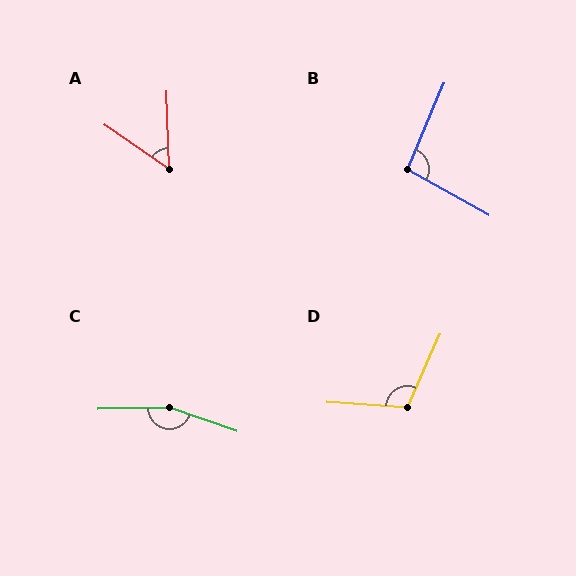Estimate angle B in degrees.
Approximately 96 degrees.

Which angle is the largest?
C, at approximately 160 degrees.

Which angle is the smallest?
A, at approximately 53 degrees.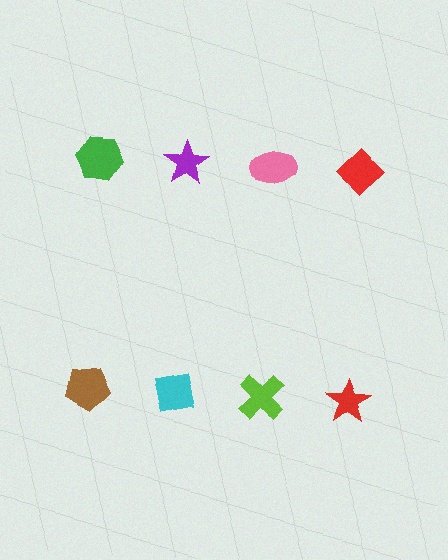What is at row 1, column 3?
A pink ellipse.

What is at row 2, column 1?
A brown pentagon.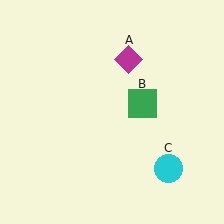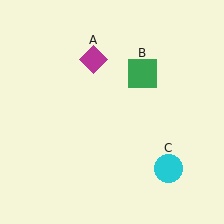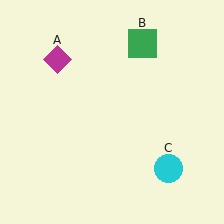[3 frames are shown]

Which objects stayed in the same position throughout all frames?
Cyan circle (object C) remained stationary.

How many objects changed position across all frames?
2 objects changed position: magenta diamond (object A), green square (object B).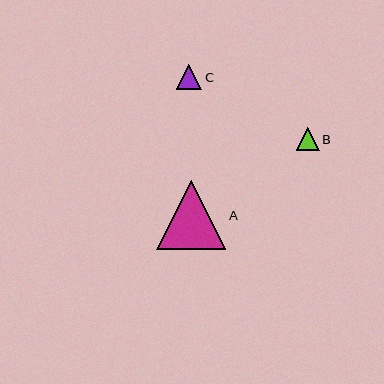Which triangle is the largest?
Triangle A is the largest with a size of approximately 69 pixels.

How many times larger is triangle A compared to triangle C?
Triangle A is approximately 2.7 times the size of triangle C.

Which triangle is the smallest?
Triangle B is the smallest with a size of approximately 23 pixels.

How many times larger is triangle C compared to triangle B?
Triangle C is approximately 1.1 times the size of triangle B.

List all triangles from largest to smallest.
From largest to smallest: A, C, B.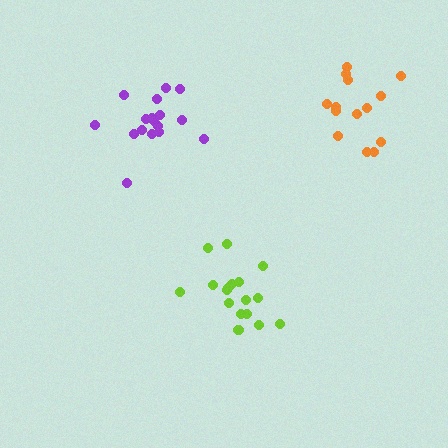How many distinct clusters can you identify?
There are 3 distinct clusters.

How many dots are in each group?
Group 1: 18 dots, Group 2: 14 dots, Group 3: 17 dots (49 total).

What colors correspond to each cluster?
The clusters are colored: lime, orange, purple.